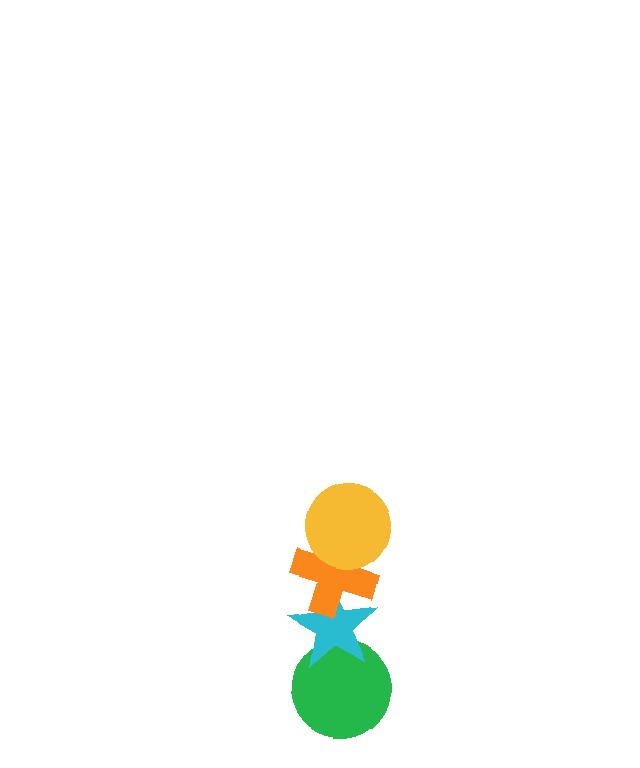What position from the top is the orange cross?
The orange cross is 2nd from the top.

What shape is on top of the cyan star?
The orange cross is on top of the cyan star.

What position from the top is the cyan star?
The cyan star is 3rd from the top.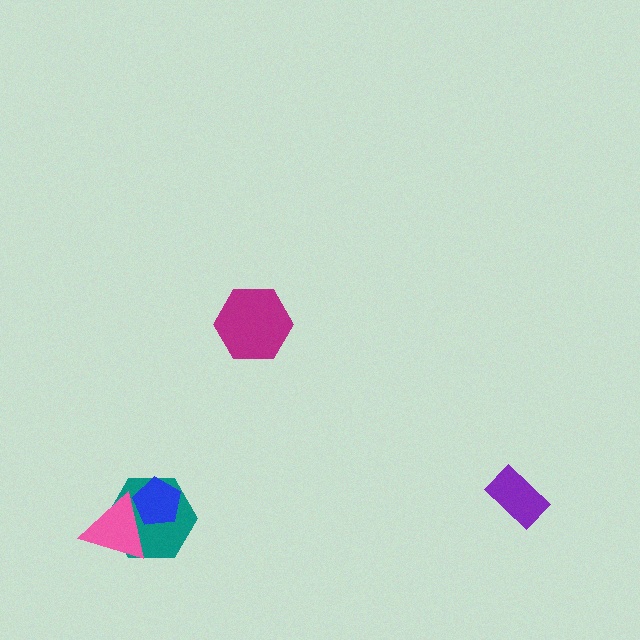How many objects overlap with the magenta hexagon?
0 objects overlap with the magenta hexagon.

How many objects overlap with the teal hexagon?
2 objects overlap with the teal hexagon.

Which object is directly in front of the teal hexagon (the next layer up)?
The pink triangle is directly in front of the teal hexagon.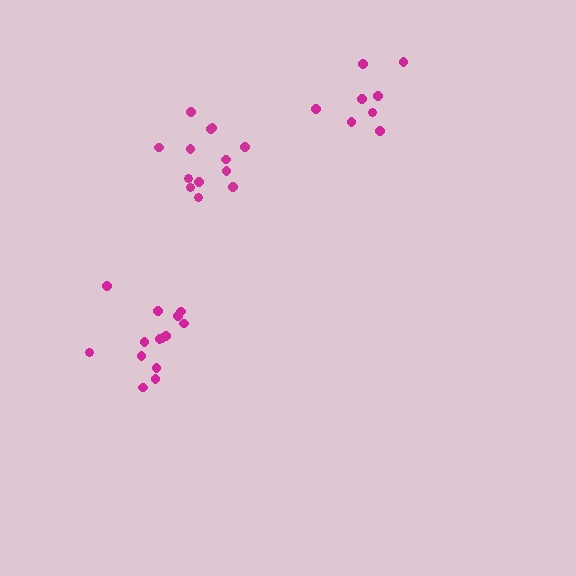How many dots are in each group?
Group 1: 14 dots, Group 2: 13 dots, Group 3: 8 dots (35 total).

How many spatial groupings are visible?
There are 3 spatial groupings.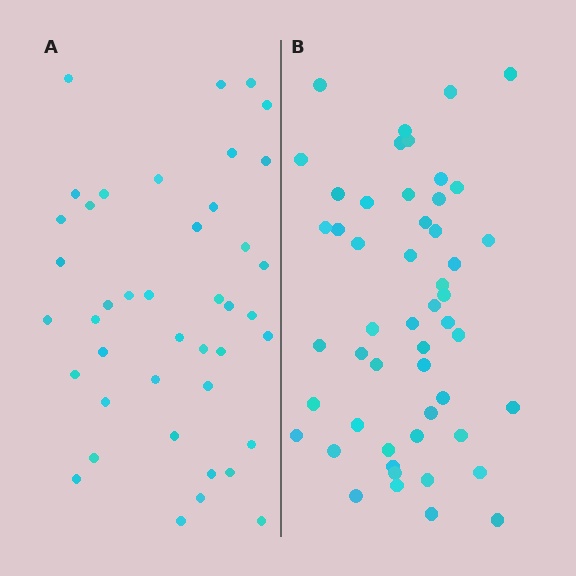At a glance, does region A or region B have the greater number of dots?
Region B (the right region) has more dots.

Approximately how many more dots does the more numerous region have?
Region B has roughly 8 or so more dots than region A.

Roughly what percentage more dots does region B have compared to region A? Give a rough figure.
About 20% more.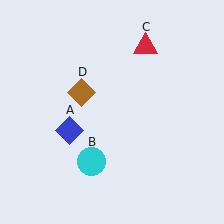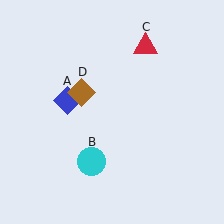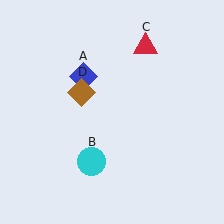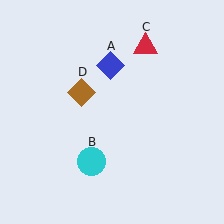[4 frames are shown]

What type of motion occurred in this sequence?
The blue diamond (object A) rotated clockwise around the center of the scene.